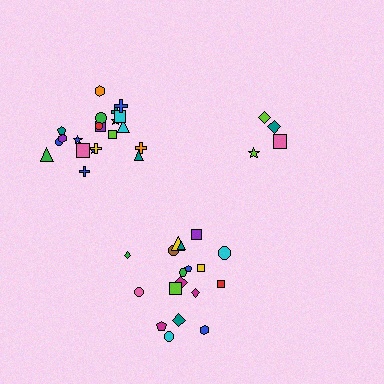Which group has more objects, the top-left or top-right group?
The top-left group.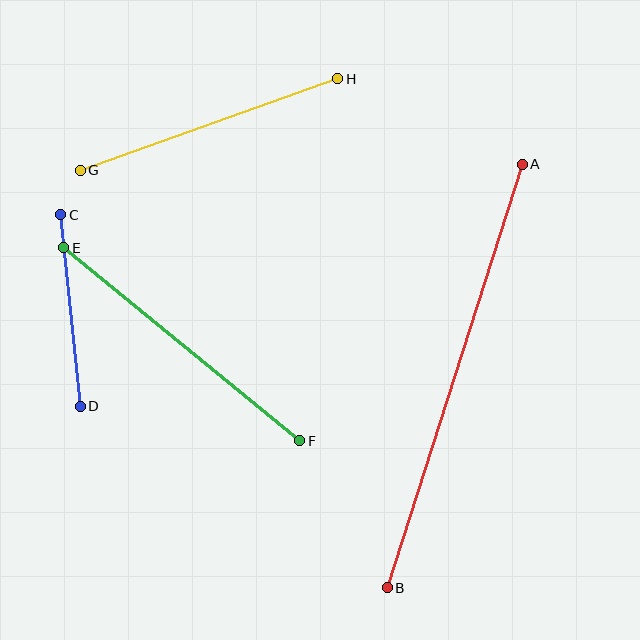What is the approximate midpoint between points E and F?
The midpoint is at approximately (182, 344) pixels.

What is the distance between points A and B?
The distance is approximately 445 pixels.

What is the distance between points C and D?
The distance is approximately 192 pixels.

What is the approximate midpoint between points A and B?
The midpoint is at approximately (455, 376) pixels.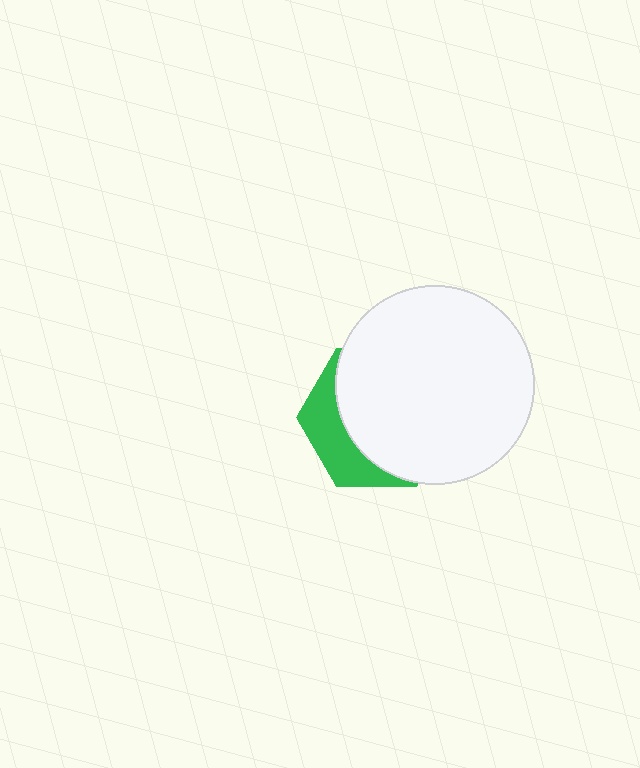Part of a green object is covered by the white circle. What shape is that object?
It is a hexagon.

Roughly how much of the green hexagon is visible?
A small part of it is visible (roughly 30%).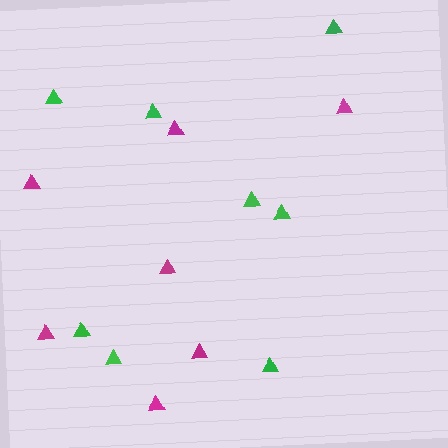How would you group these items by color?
There are 2 groups: one group of magenta triangles (7) and one group of green triangles (8).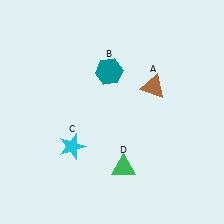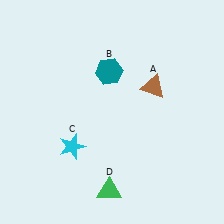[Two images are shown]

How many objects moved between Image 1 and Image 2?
1 object moved between the two images.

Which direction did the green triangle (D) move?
The green triangle (D) moved down.